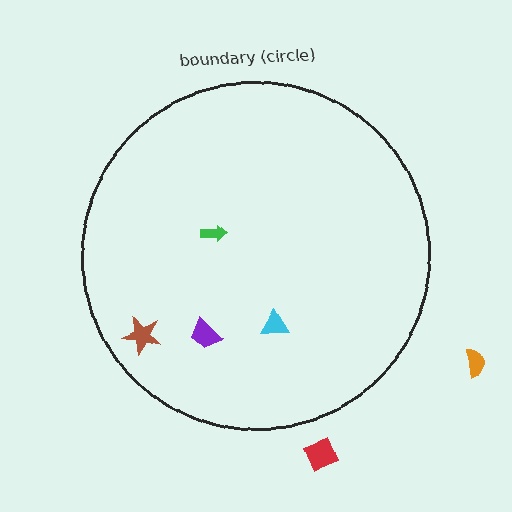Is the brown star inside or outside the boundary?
Inside.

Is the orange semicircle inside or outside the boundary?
Outside.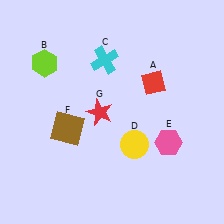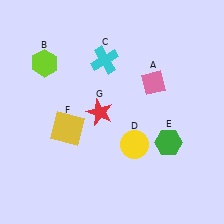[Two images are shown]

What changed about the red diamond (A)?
In Image 1, A is red. In Image 2, it changed to pink.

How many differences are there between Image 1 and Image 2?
There are 3 differences between the two images.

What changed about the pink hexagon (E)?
In Image 1, E is pink. In Image 2, it changed to green.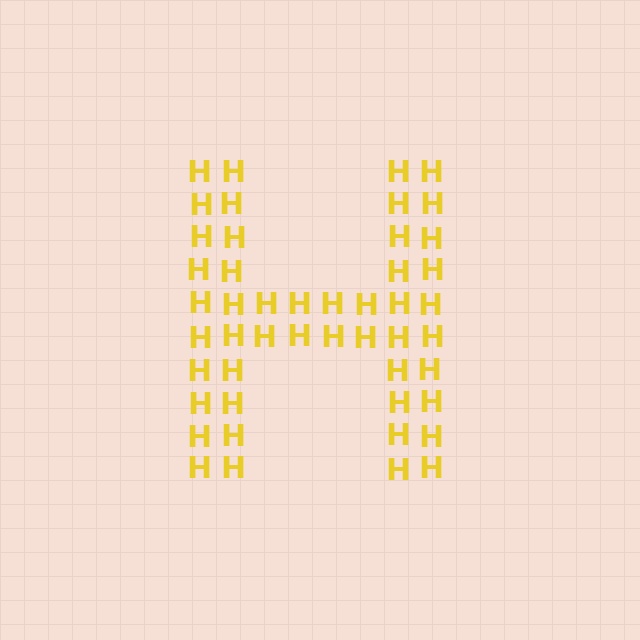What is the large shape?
The large shape is the letter H.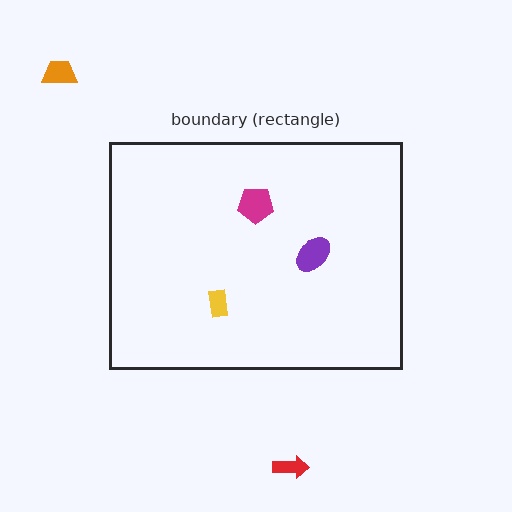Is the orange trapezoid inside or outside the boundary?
Outside.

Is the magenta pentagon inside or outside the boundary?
Inside.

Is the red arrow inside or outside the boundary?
Outside.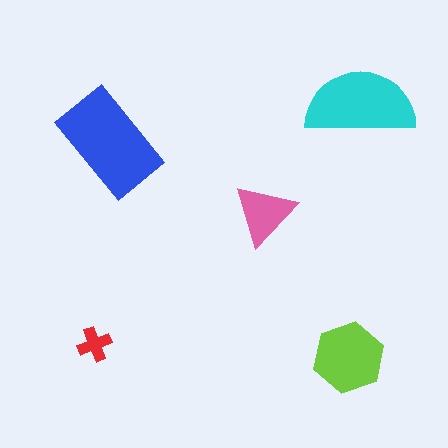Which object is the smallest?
The red cross.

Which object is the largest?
The blue rectangle.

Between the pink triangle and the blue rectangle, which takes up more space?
The blue rectangle.